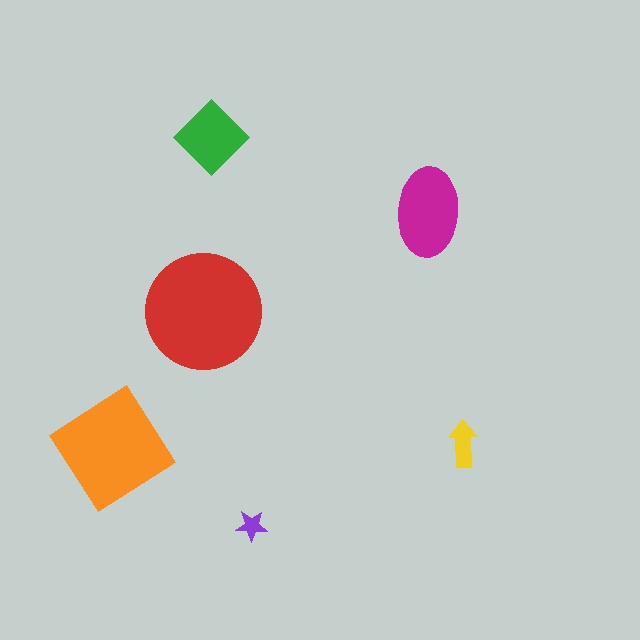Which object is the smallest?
The purple star.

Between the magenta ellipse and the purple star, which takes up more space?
The magenta ellipse.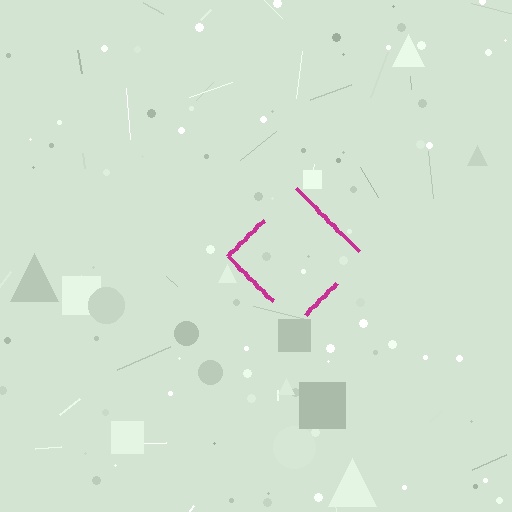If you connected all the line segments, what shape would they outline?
They would outline a diamond.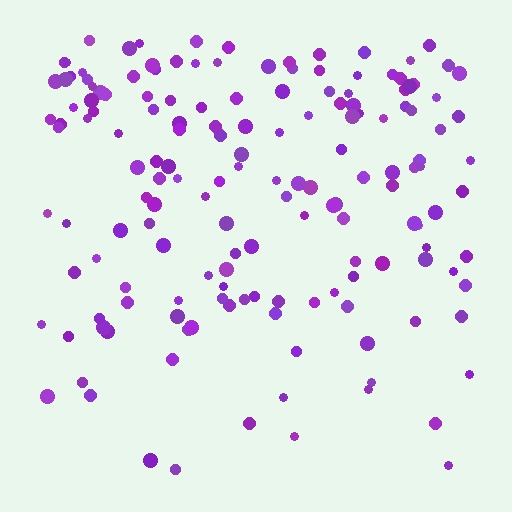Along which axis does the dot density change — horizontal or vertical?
Vertical.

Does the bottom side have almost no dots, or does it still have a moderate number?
Still a moderate number, just noticeably fewer than the top.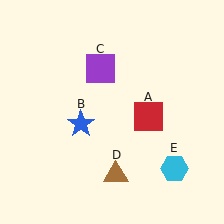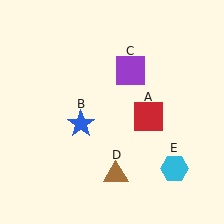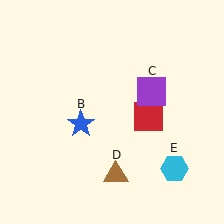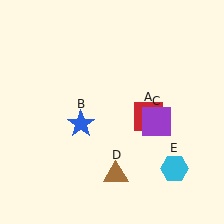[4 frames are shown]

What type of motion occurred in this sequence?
The purple square (object C) rotated clockwise around the center of the scene.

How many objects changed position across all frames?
1 object changed position: purple square (object C).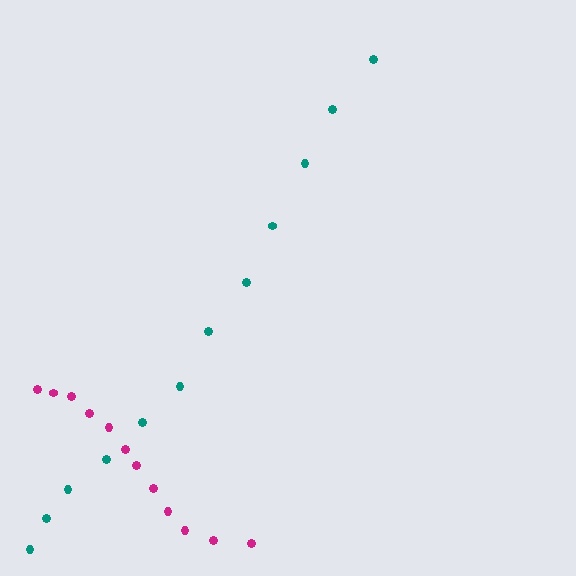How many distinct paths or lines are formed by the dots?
There are 2 distinct paths.